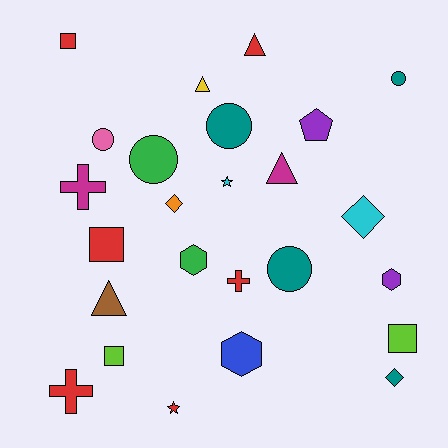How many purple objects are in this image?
There are 2 purple objects.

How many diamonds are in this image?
There are 3 diamonds.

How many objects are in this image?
There are 25 objects.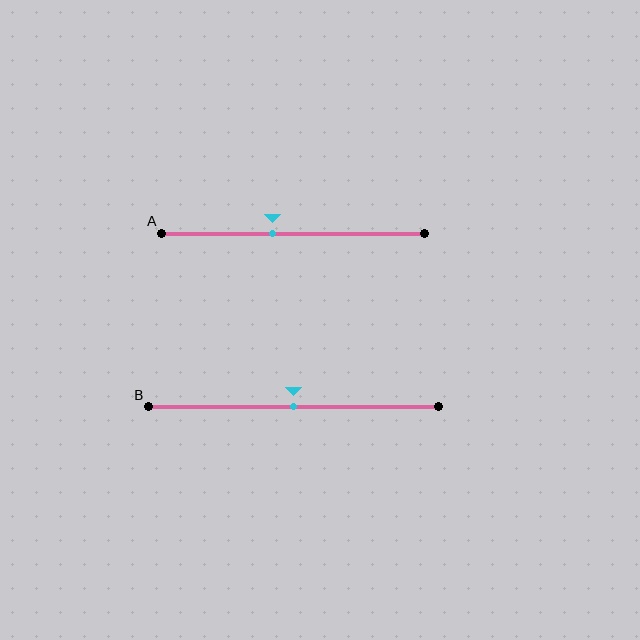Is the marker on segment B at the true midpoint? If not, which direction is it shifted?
Yes, the marker on segment B is at the true midpoint.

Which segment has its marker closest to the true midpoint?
Segment B has its marker closest to the true midpoint.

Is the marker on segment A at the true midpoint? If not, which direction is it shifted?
No, the marker on segment A is shifted to the left by about 8% of the segment length.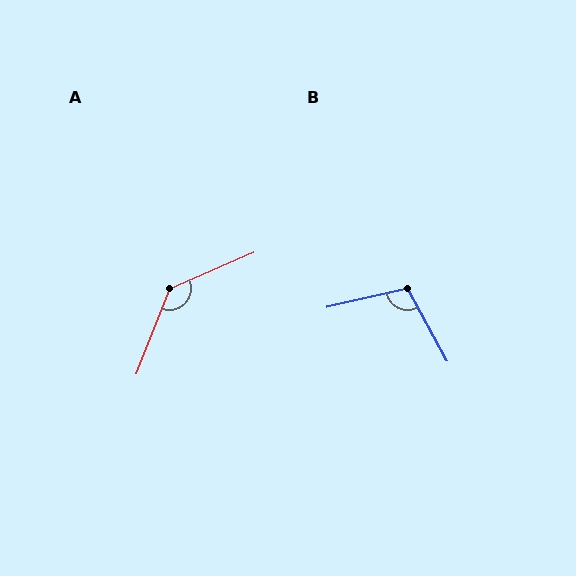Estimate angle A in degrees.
Approximately 135 degrees.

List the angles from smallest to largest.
B (105°), A (135°).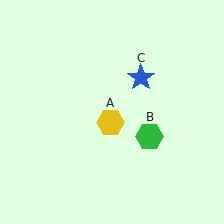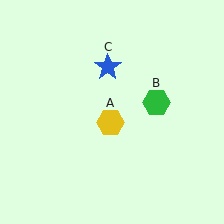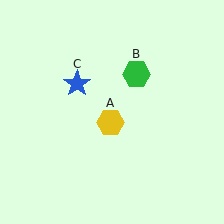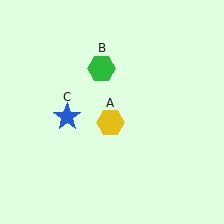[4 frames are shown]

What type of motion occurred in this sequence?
The green hexagon (object B), blue star (object C) rotated counterclockwise around the center of the scene.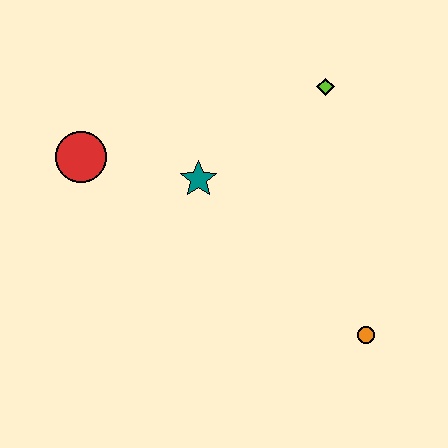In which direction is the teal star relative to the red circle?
The teal star is to the right of the red circle.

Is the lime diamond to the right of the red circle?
Yes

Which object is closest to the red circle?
The teal star is closest to the red circle.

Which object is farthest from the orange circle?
The red circle is farthest from the orange circle.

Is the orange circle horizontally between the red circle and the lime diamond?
No